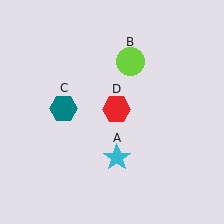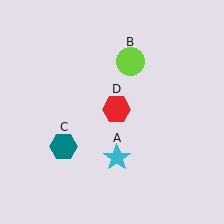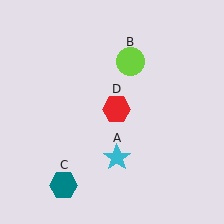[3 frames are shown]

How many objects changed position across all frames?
1 object changed position: teal hexagon (object C).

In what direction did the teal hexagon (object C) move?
The teal hexagon (object C) moved down.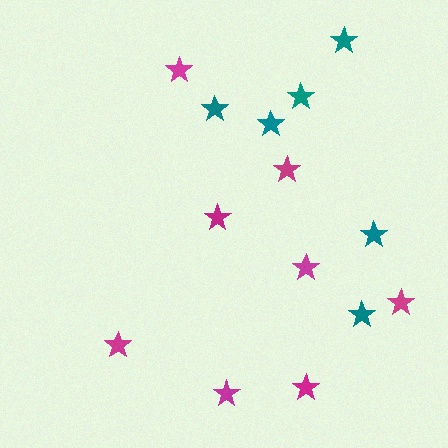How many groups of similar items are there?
There are 2 groups: one group of teal stars (6) and one group of magenta stars (8).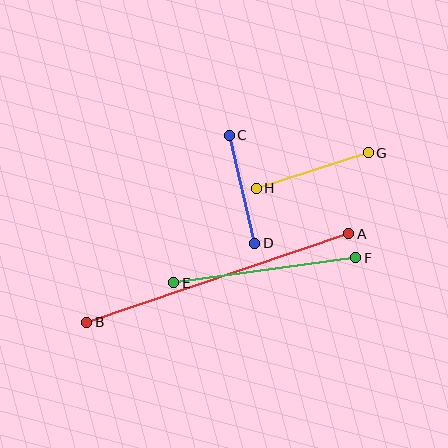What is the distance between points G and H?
The distance is approximately 118 pixels.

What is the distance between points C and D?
The distance is approximately 111 pixels.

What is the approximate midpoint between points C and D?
The midpoint is at approximately (242, 189) pixels.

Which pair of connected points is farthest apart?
Points A and B are farthest apart.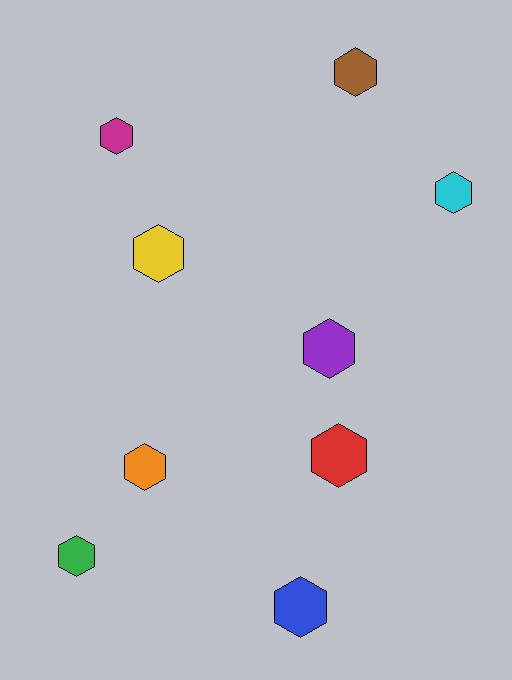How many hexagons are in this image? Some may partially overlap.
There are 9 hexagons.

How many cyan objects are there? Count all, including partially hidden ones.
There is 1 cyan object.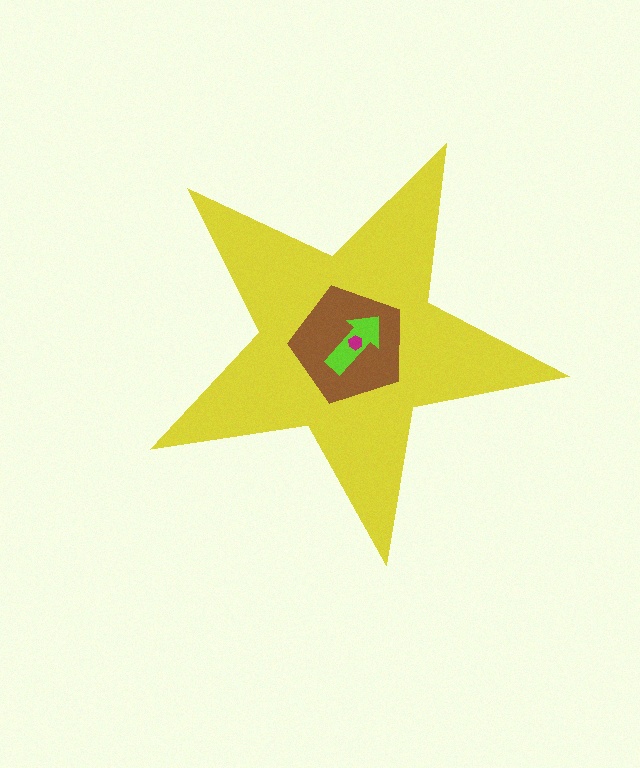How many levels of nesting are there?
4.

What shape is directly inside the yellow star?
The brown pentagon.